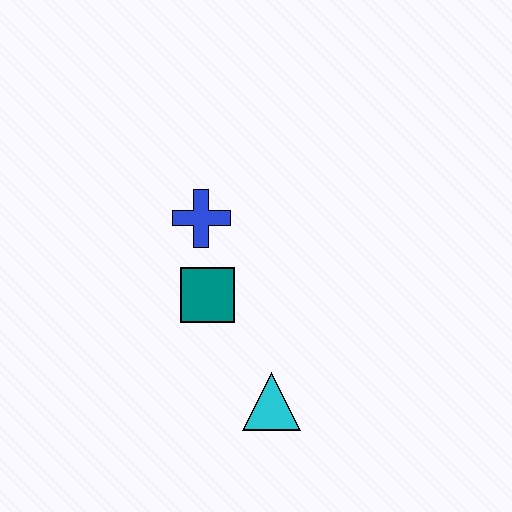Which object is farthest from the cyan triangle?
The blue cross is farthest from the cyan triangle.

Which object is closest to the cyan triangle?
The teal square is closest to the cyan triangle.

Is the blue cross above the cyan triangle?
Yes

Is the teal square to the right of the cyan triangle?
No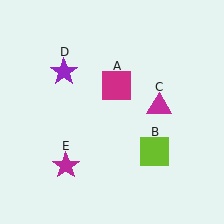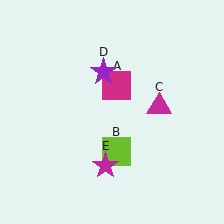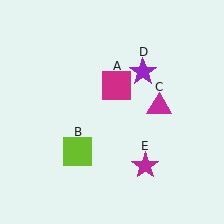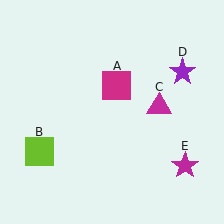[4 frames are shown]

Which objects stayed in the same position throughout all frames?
Magenta square (object A) and magenta triangle (object C) remained stationary.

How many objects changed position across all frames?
3 objects changed position: lime square (object B), purple star (object D), magenta star (object E).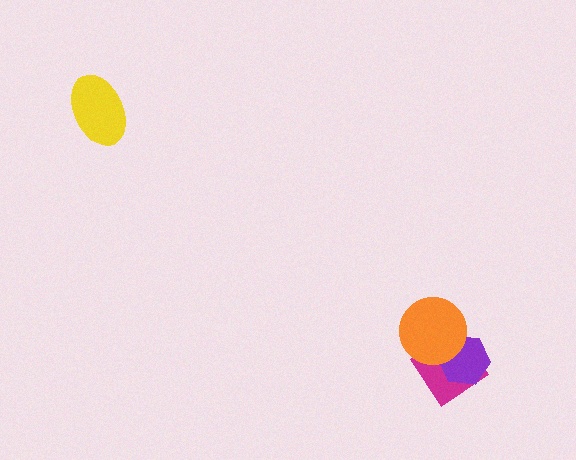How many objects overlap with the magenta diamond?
2 objects overlap with the magenta diamond.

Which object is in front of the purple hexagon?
The orange circle is in front of the purple hexagon.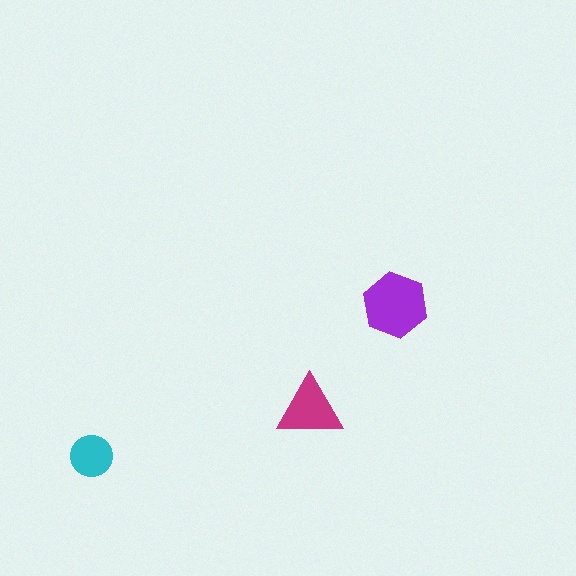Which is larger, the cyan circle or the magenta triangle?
The magenta triangle.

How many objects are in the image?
There are 3 objects in the image.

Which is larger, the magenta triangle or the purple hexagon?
The purple hexagon.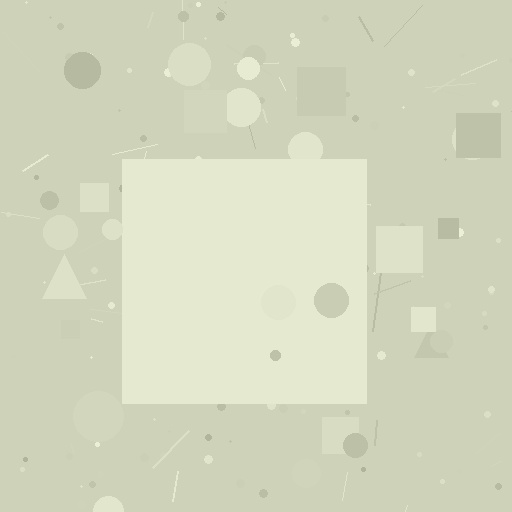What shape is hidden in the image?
A square is hidden in the image.